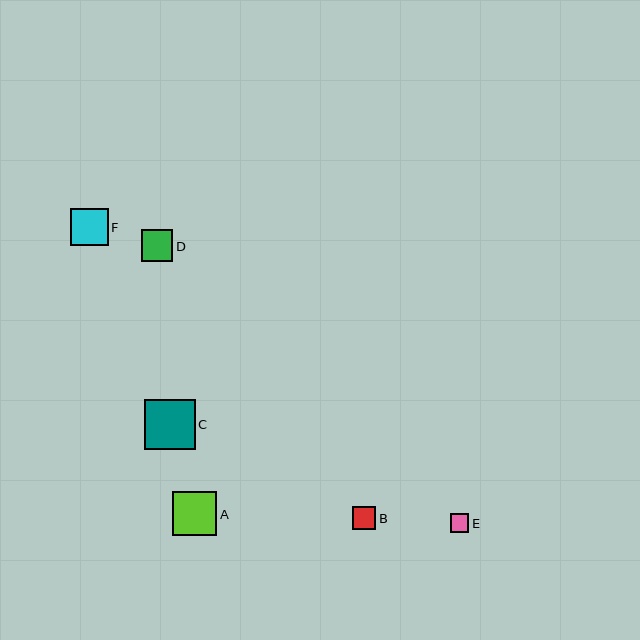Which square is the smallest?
Square E is the smallest with a size of approximately 19 pixels.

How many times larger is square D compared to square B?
Square D is approximately 1.4 times the size of square B.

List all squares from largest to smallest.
From largest to smallest: C, A, F, D, B, E.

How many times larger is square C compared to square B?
Square C is approximately 2.2 times the size of square B.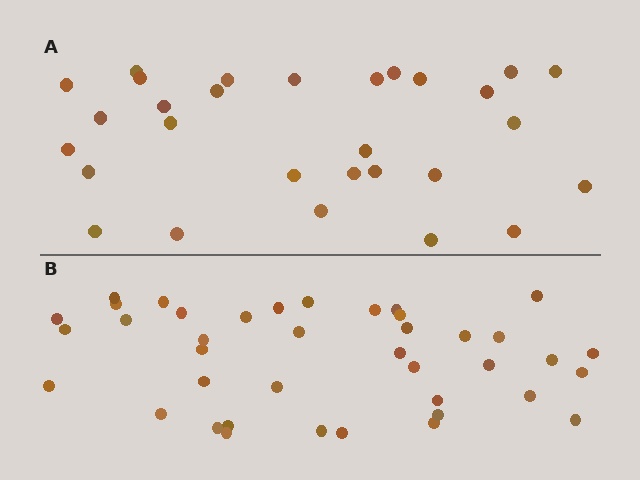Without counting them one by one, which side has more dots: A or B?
Region B (the bottom region) has more dots.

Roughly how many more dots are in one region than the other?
Region B has roughly 12 or so more dots than region A.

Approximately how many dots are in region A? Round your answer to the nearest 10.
About 30 dots. (The exact count is 29, which rounds to 30.)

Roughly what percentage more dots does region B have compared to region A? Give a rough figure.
About 40% more.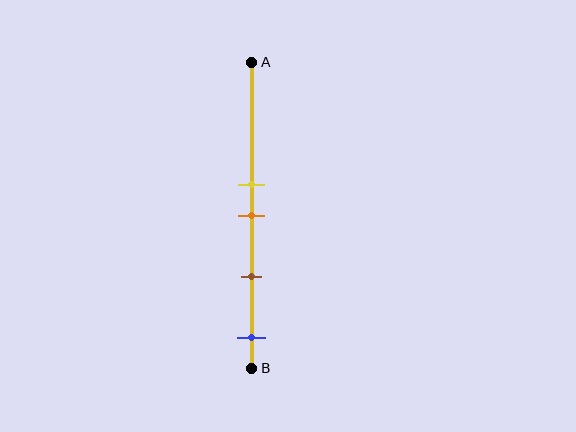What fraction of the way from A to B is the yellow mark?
The yellow mark is approximately 40% (0.4) of the way from A to B.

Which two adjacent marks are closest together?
The yellow and orange marks are the closest adjacent pair.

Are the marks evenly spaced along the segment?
No, the marks are not evenly spaced.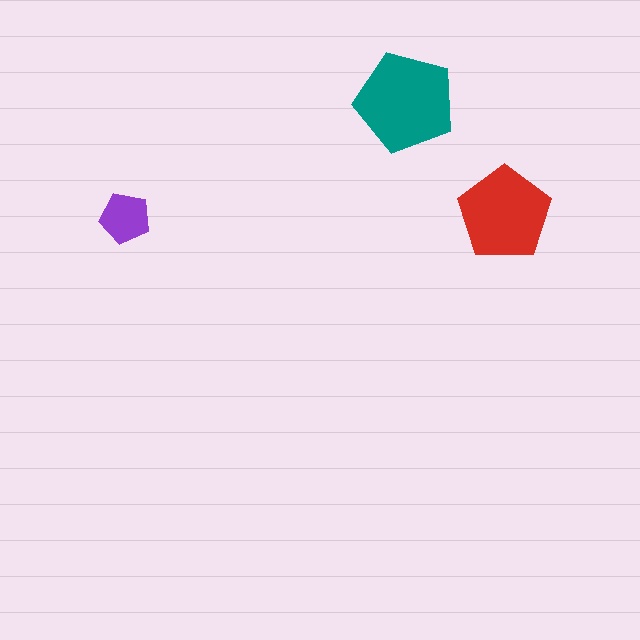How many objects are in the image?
There are 3 objects in the image.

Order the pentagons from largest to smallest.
the teal one, the red one, the purple one.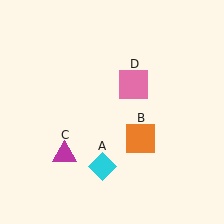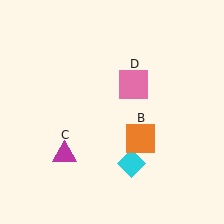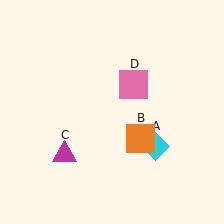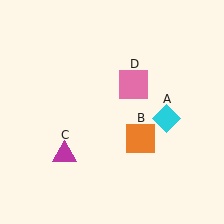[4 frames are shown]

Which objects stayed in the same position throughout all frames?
Orange square (object B) and magenta triangle (object C) and pink square (object D) remained stationary.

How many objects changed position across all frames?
1 object changed position: cyan diamond (object A).